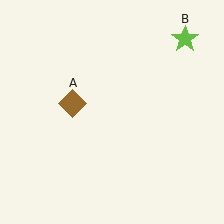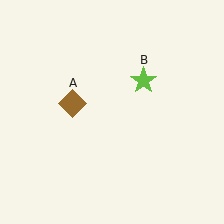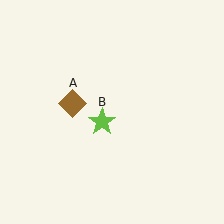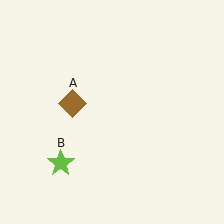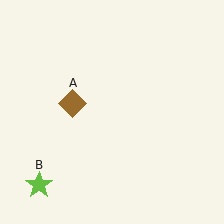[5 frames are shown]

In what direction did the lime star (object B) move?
The lime star (object B) moved down and to the left.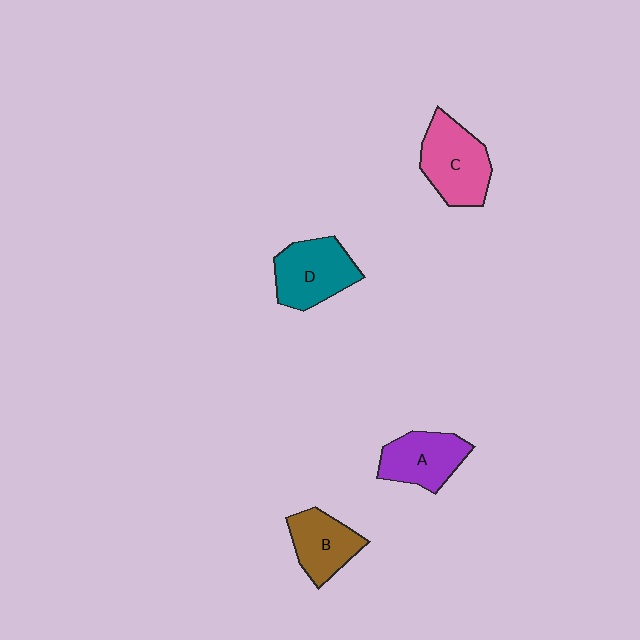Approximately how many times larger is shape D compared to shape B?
Approximately 1.2 times.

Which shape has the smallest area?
Shape B (brown).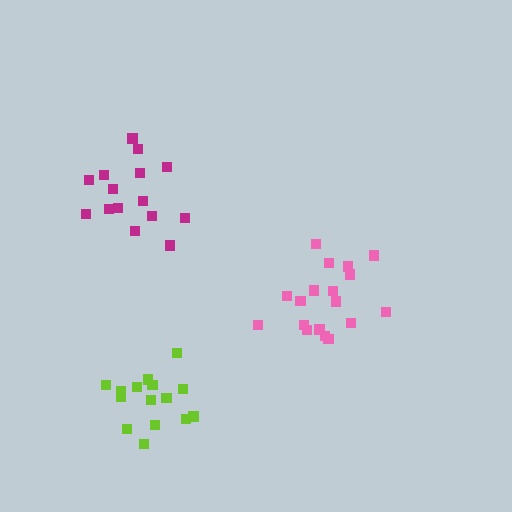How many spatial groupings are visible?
There are 3 spatial groupings.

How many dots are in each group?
Group 1: 15 dots, Group 2: 15 dots, Group 3: 18 dots (48 total).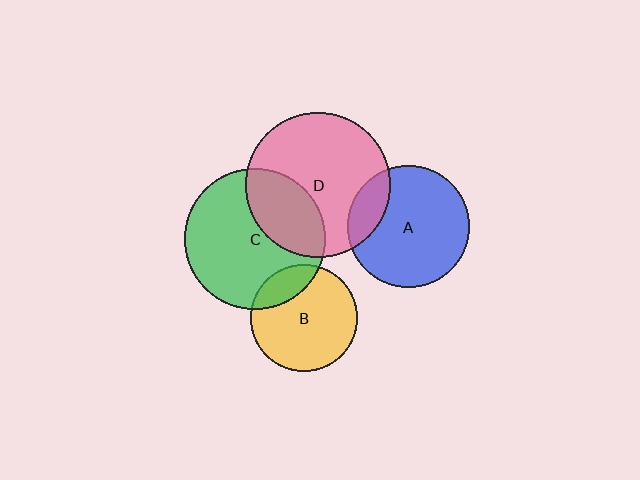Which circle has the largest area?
Circle D (pink).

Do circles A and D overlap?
Yes.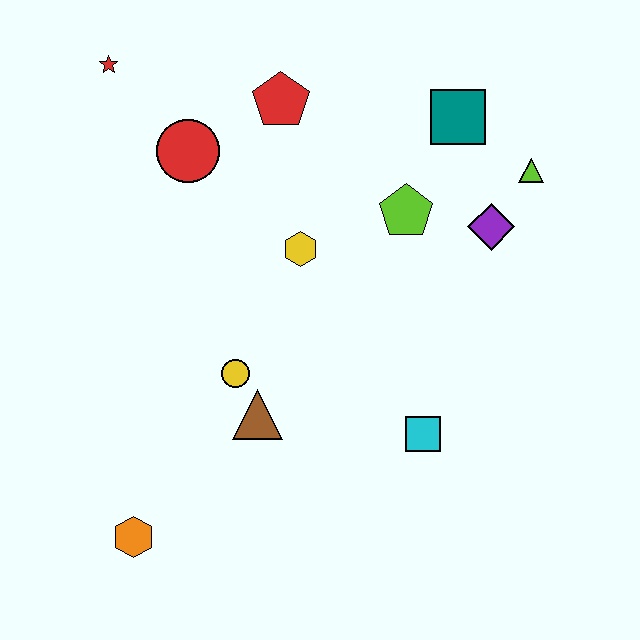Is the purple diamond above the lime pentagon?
No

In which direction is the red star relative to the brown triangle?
The red star is above the brown triangle.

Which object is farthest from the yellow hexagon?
The orange hexagon is farthest from the yellow hexagon.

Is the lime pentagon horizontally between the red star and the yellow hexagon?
No